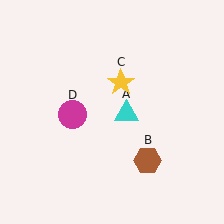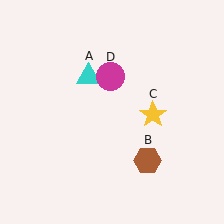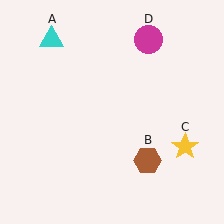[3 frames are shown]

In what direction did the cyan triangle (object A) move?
The cyan triangle (object A) moved up and to the left.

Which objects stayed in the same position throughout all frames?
Brown hexagon (object B) remained stationary.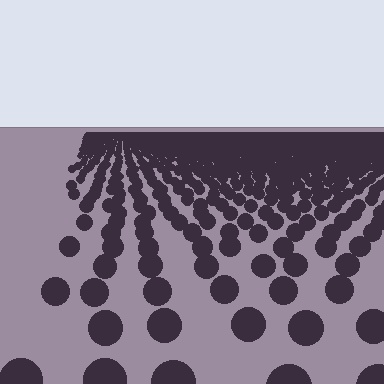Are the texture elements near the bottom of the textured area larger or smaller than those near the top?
Larger. Near the bottom, elements are closer to the viewer and appear at a bigger on-screen size.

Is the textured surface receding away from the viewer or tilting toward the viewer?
The surface is receding away from the viewer. Texture elements get smaller and denser toward the top.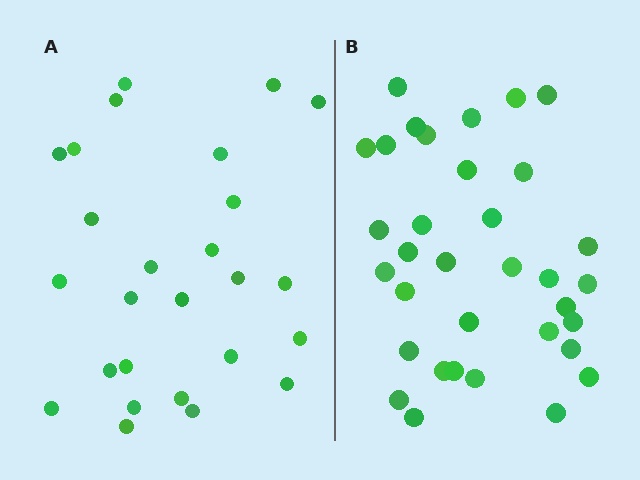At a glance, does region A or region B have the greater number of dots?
Region B (the right region) has more dots.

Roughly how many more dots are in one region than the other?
Region B has roughly 8 or so more dots than region A.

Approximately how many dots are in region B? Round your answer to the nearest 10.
About 30 dots. (The exact count is 34, which rounds to 30.)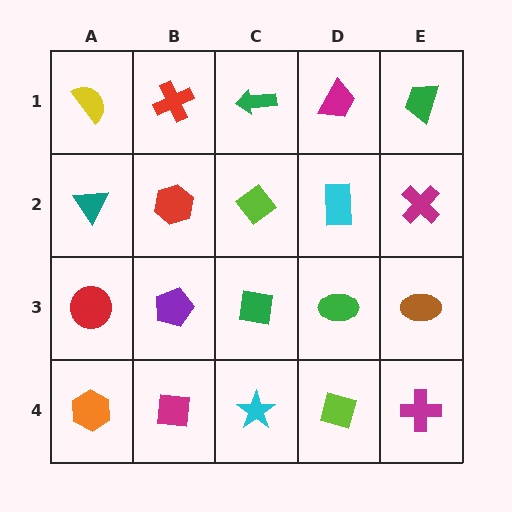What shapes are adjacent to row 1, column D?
A cyan rectangle (row 2, column D), a green arrow (row 1, column C), a green trapezoid (row 1, column E).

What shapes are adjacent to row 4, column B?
A purple pentagon (row 3, column B), an orange hexagon (row 4, column A), a cyan star (row 4, column C).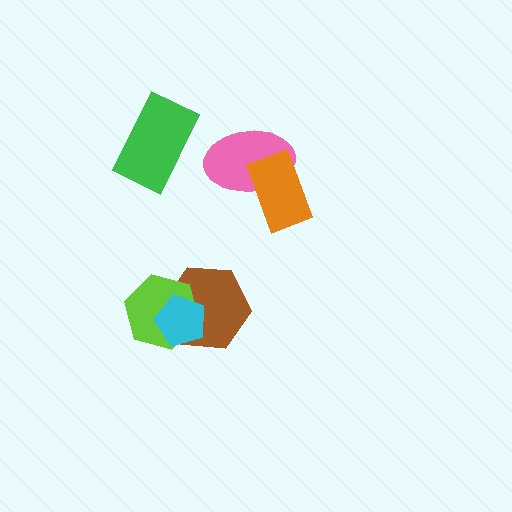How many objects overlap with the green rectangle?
0 objects overlap with the green rectangle.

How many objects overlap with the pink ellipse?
1 object overlaps with the pink ellipse.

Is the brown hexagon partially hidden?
Yes, it is partially covered by another shape.